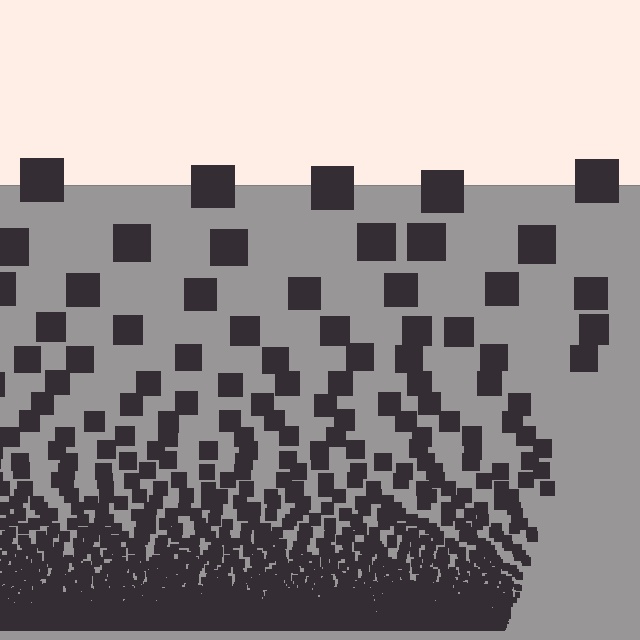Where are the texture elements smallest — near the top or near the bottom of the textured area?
Near the bottom.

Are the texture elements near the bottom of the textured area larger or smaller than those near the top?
Smaller. The gradient is inverted — elements near the bottom are smaller and denser.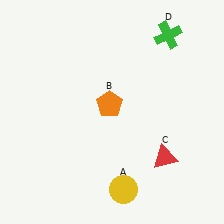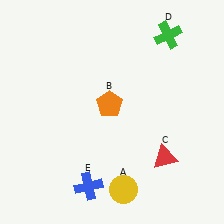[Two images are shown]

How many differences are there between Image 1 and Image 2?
There is 1 difference between the two images.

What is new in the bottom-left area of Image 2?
A blue cross (E) was added in the bottom-left area of Image 2.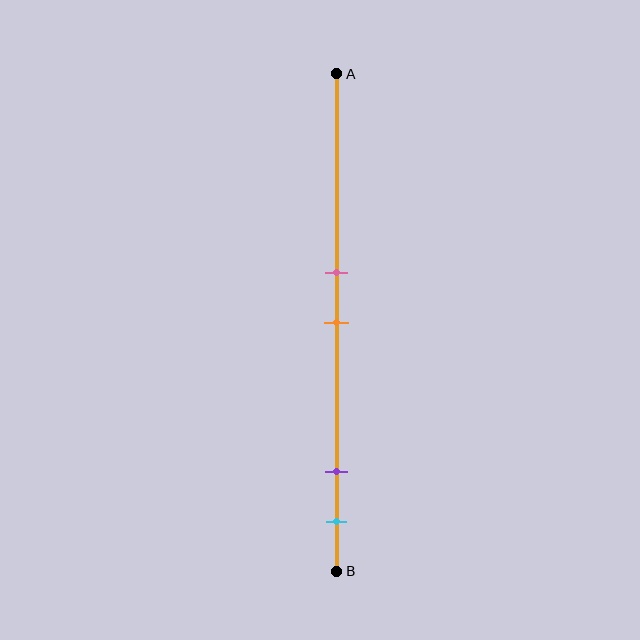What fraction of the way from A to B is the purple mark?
The purple mark is approximately 80% (0.8) of the way from A to B.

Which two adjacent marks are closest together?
The pink and orange marks are the closest adjacent pair.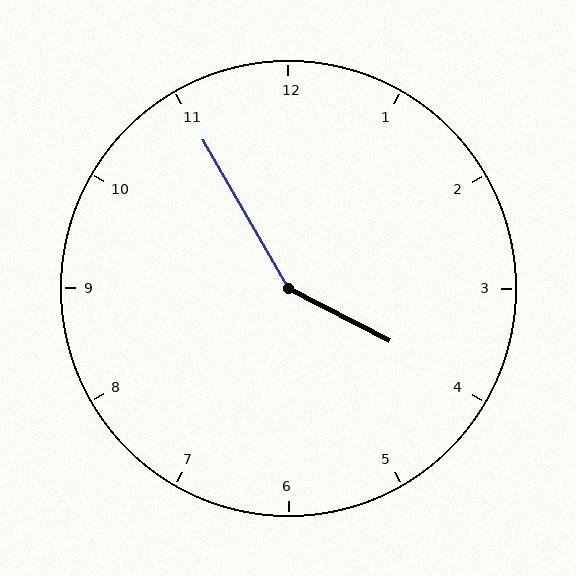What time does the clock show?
3:55.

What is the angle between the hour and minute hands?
Approximately 148 degrees.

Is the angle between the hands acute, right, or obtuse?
It is obtuse.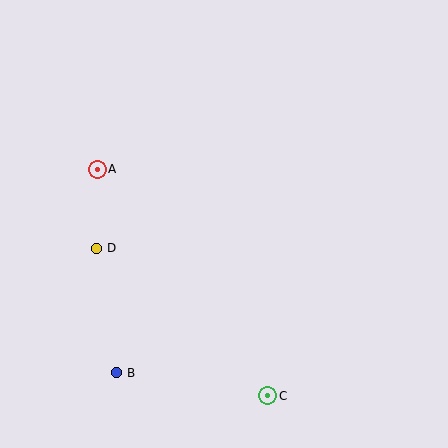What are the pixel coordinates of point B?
Point B is at (116, 373).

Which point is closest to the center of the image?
Point D at (96, 248) is closest to the center.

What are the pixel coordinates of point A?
Point A is at (97, 169).